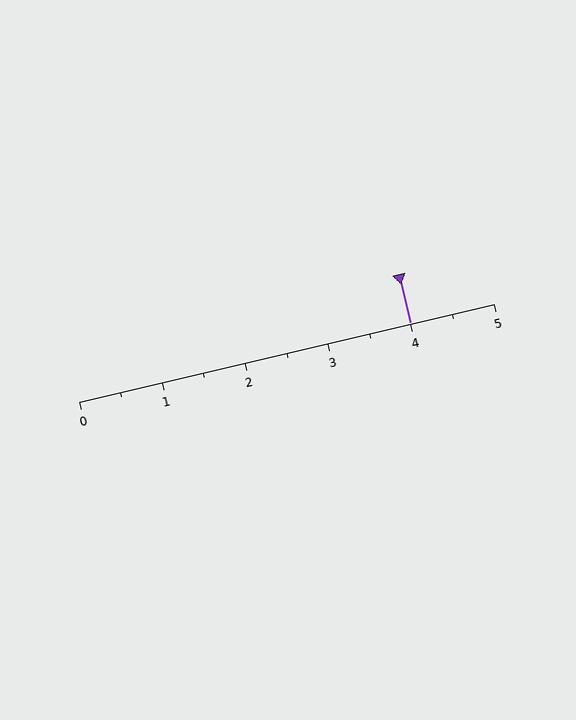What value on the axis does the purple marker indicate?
The marker indicates approximately 4.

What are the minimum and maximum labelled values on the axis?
The axis runs from 0 to 5.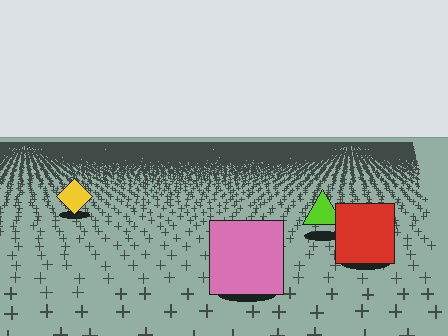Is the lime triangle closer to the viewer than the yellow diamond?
Yes. The lime triangle is closer — you can tell from the texture gradient: the ground texture is coarser near it.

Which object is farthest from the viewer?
The yellow diamond is farthest from the viewer. It appears smaller and the ground texture around it is denser.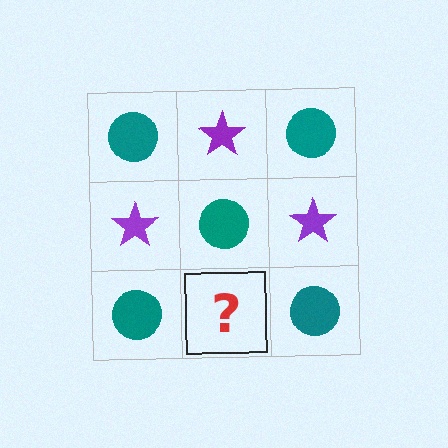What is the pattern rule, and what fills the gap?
The rule is that it alternates teal circle and purple star in a checkerboard pattern. The gap should be filled with a purple star.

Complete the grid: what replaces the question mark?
The question mark should be replaced with a purple star.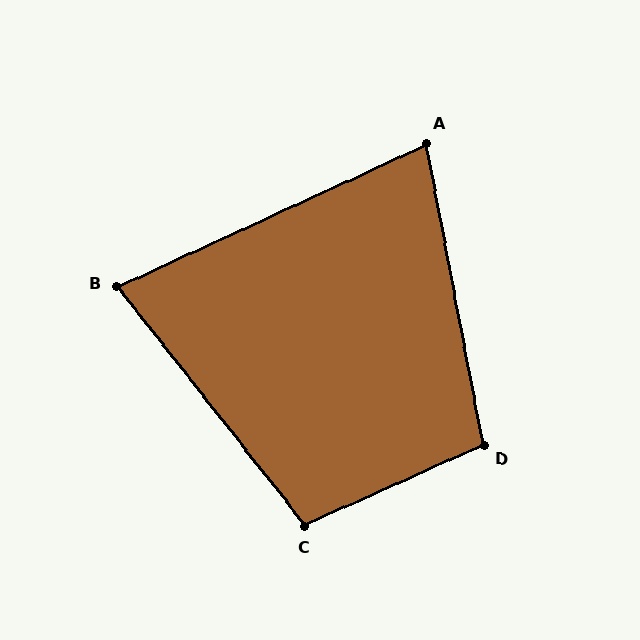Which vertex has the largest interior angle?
C, at approximately 104 degrees.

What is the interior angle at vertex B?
Approximately 76 degrees (acute).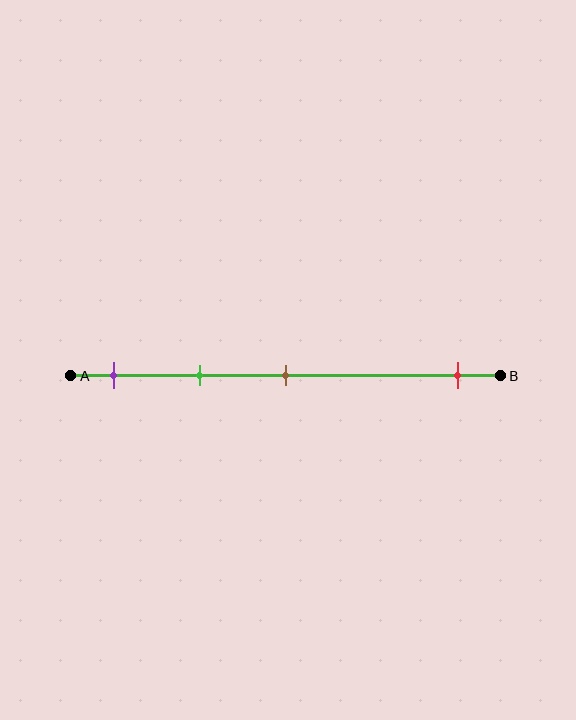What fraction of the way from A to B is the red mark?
The red mark is approximately 90% (0.9) of the way from A to B.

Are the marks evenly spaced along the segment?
No, the marks are not evenly spaced.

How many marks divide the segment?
There are 4 marks dividing the segment.